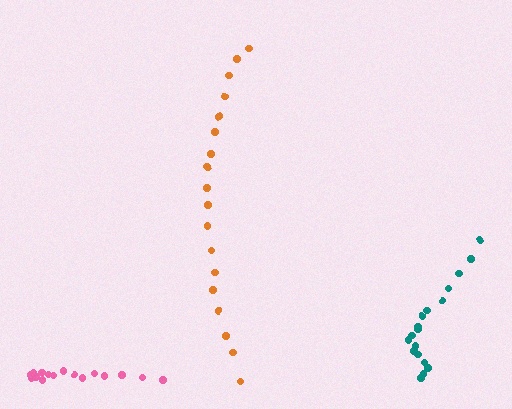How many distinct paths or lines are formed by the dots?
There are 3 distinct paths.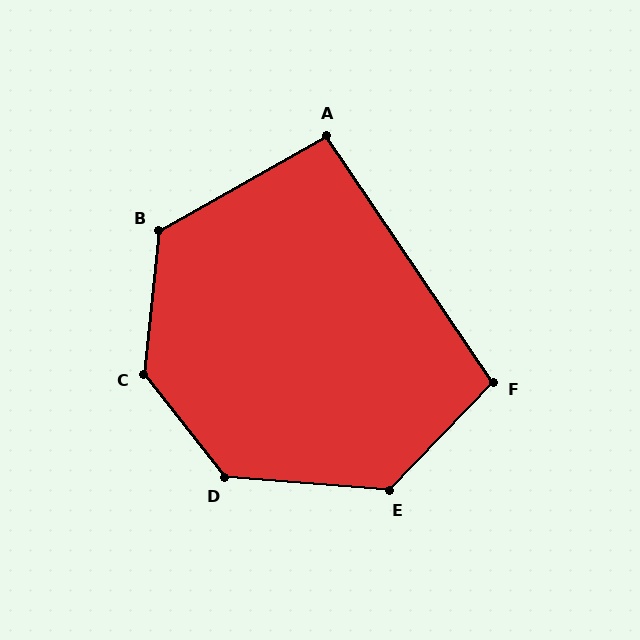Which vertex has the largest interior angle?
C, at approximately 136 degrees.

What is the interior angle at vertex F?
Approximately 102 degrees (obtuse).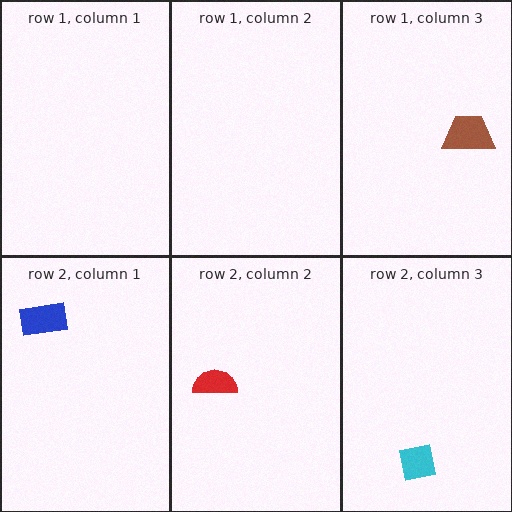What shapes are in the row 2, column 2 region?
The red semicircle.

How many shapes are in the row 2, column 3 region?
1.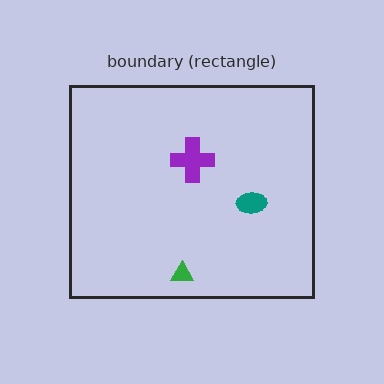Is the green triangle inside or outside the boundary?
Inside.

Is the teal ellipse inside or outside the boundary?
Inside.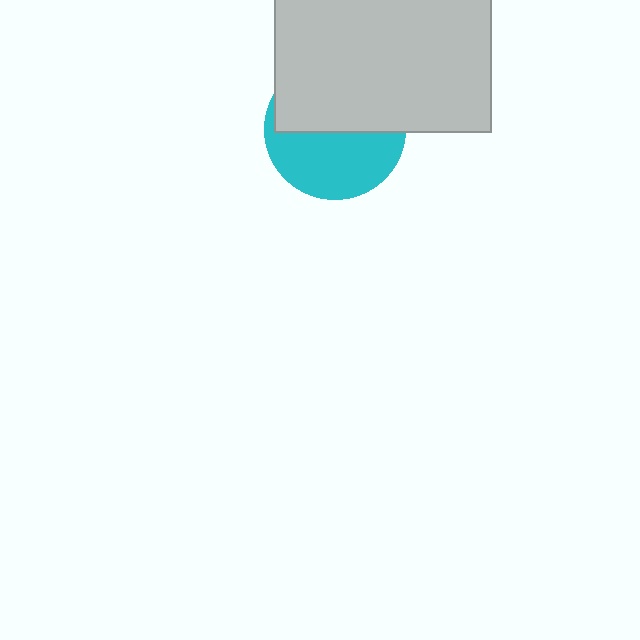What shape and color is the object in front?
The object in front is a light gray rectangle.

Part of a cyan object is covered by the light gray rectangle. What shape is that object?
It is a circle.